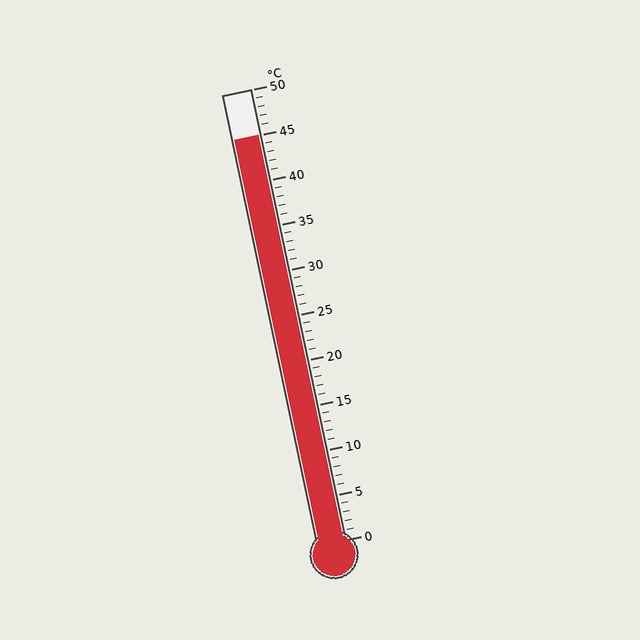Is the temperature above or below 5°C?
The temperature is above 5°C.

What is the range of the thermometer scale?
The thermometer scale ranges from 0°C to 50°C.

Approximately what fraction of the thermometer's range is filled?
The thermometer is filled to approximately 90% of its range.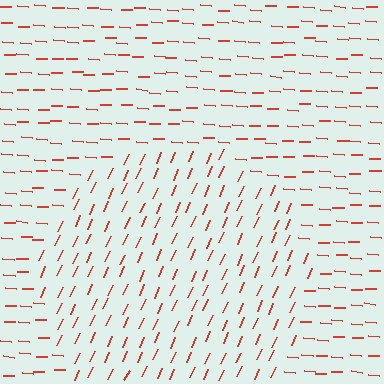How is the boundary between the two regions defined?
The boundary is defined purely by a change in line orientation (approximately 69 degrees difference). All lines are the same color and thickness.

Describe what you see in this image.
The image is filled with small red line segments. A circle region in the image has lines oriented differently from the surrounding lines, creating a visible texture boundary.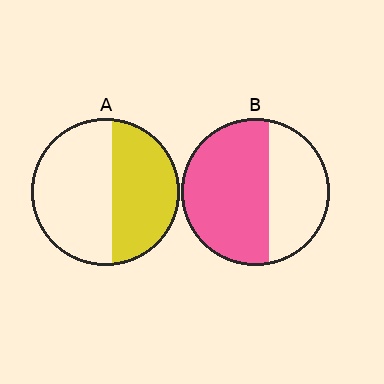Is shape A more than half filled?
No.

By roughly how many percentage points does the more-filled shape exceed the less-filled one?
By roughly 15 percentage points (B over A).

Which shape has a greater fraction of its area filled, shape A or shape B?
Shape B.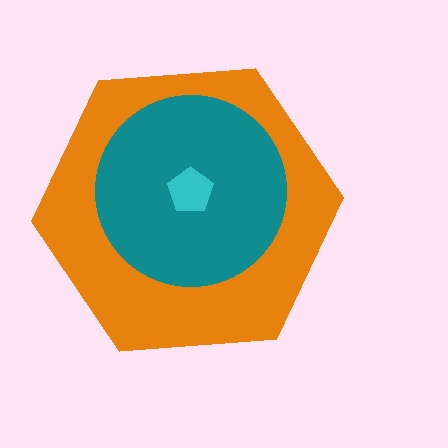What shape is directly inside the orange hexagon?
The teal circle.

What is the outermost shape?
The orange hexagon.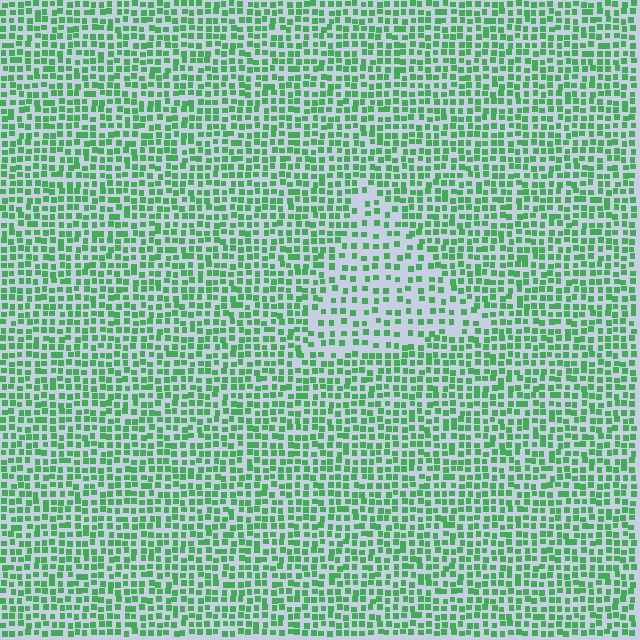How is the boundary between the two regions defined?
The boundary is defined by a change in element density (approximately 1.8x ratio). All elements are the same color, size, and shape.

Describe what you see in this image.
The image contains small green elements arranged at two different densities. A triangle-shaped region is visible where the elements are less densely packed than the surrounding area.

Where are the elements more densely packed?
The elements are more densely packed outside the triangle boundary.